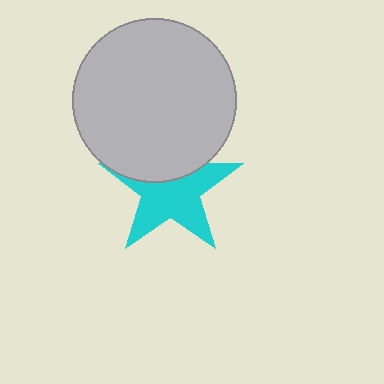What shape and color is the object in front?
The object in front is a light gray circle.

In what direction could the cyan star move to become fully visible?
The cyan star could move down. That would shift it out from behind the light gray circle entirely.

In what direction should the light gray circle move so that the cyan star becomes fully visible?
The light gray circle should move up. That is the shortest direction to clear the overlap and leave the cyan star fully visible.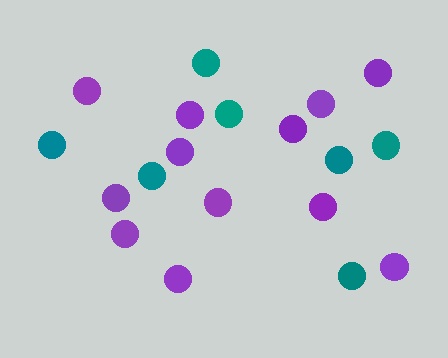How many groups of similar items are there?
There are 2 groups: one group of teal circles (7) and one group of purple circles (12).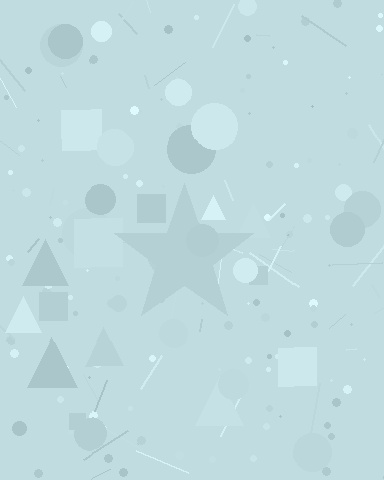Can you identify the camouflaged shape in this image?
The camouflaged shape is a star.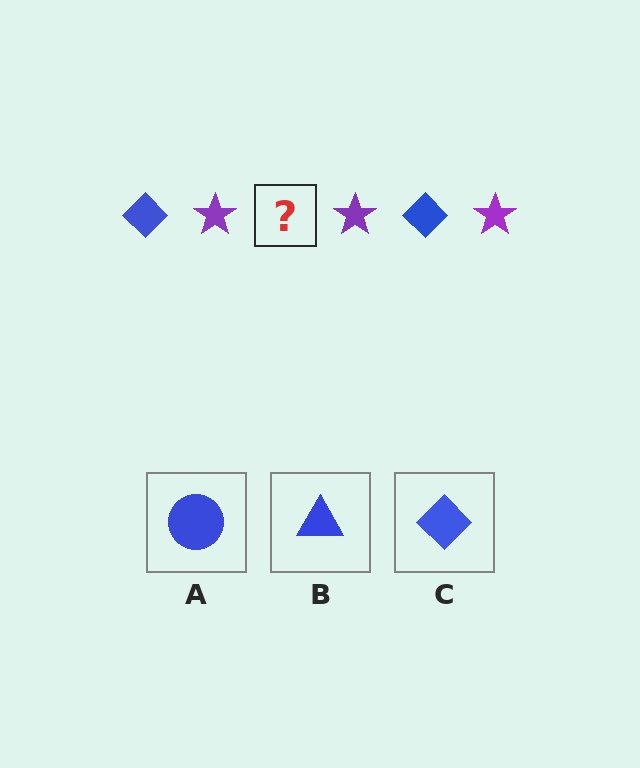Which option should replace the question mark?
Option C.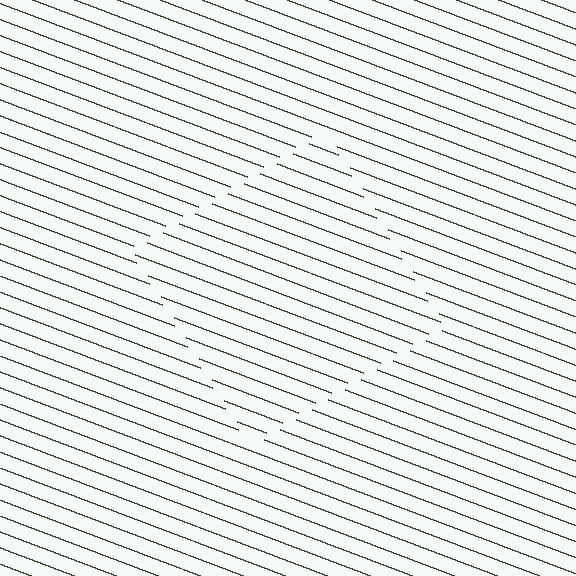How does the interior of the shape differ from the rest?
The interior of the shape contains the same grating, shifted by half a period — the contour is defined by the phase discontinuity where line-ends from the inner and outer gratings abut.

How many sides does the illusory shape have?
4 sides — the line-ends trace a square.